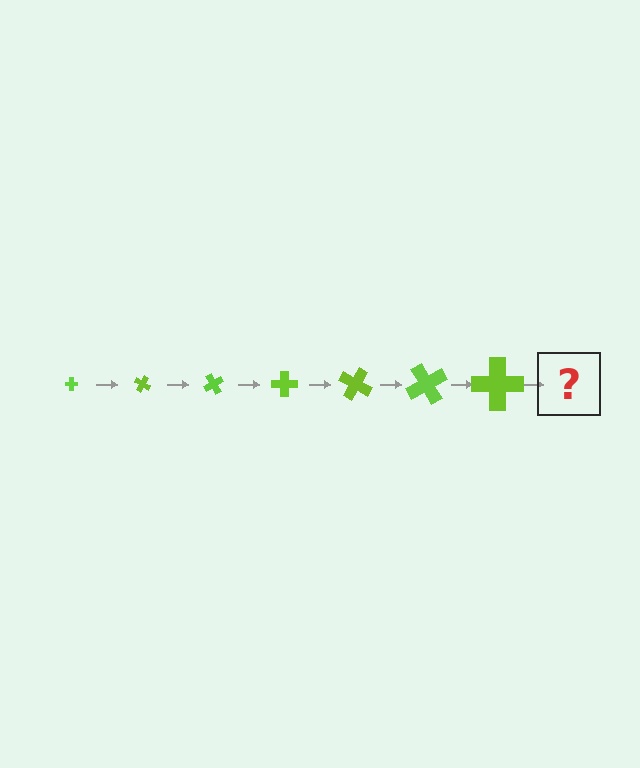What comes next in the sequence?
The next element should be a cross, larger than the previous one and rotated 210 degrees from the start.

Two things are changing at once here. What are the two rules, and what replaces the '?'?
The two rules are that the cross grows larger each step and it rotates 30 degrees each step. The '?' should be a cross, larger than the previous one and rotated 210 degrees from the start.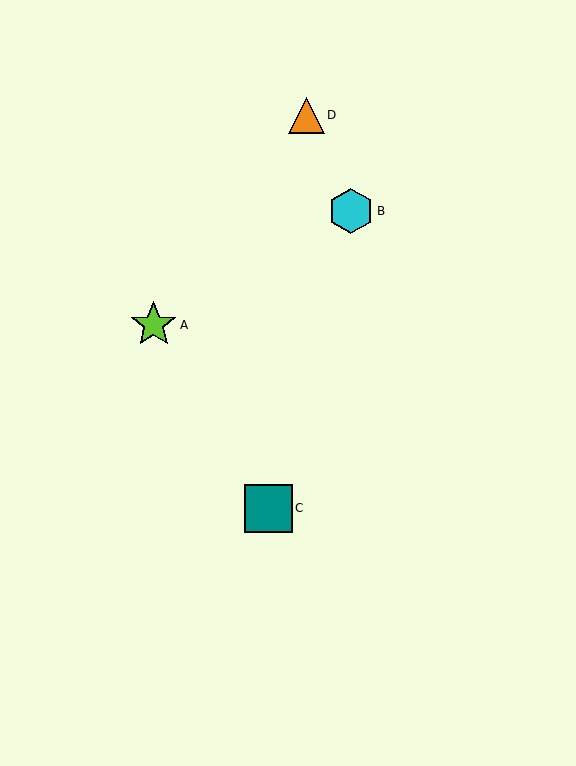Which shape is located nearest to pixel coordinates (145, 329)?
The lime star (labeled A) at (154, 325) is nearest to that location.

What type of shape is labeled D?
Shape D is an orange triangle.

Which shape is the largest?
The teal square (labeled C) is the largest.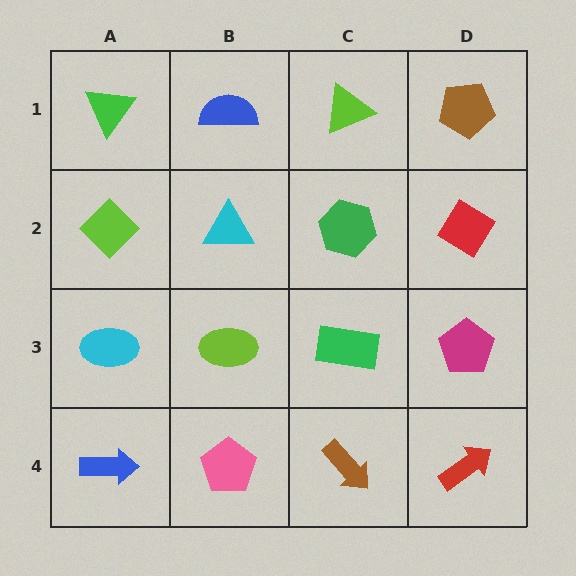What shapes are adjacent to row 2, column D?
A brown pentagon (row 1, column D), a magenta pentagon (row 3, column D), a green hexagon (row 2, column C).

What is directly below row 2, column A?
A cyan ellipse.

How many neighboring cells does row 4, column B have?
3.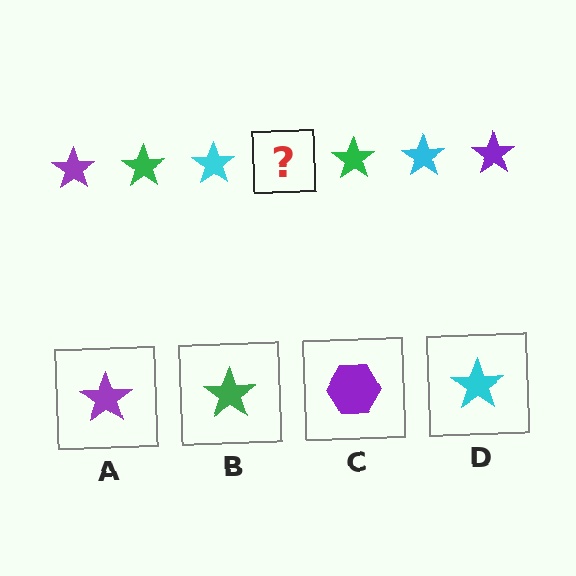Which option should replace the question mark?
Option A.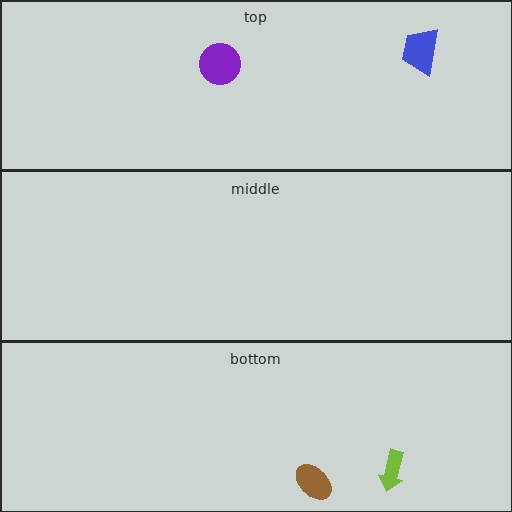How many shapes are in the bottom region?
2.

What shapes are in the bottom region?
The lime arrow, the brown ellipse.